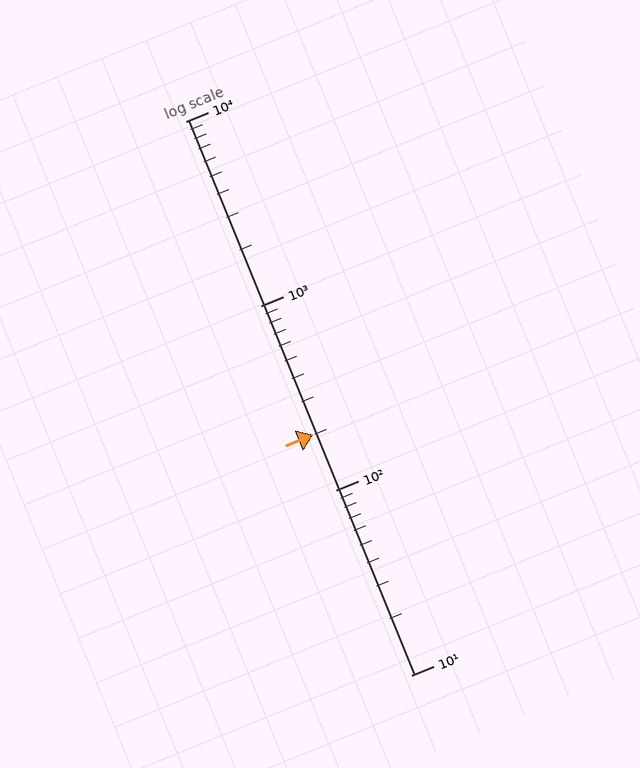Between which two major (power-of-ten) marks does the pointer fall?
The pointer is between 100 and 1000.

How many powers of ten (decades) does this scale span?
The scale spans 3 decades, from 10 to 10000.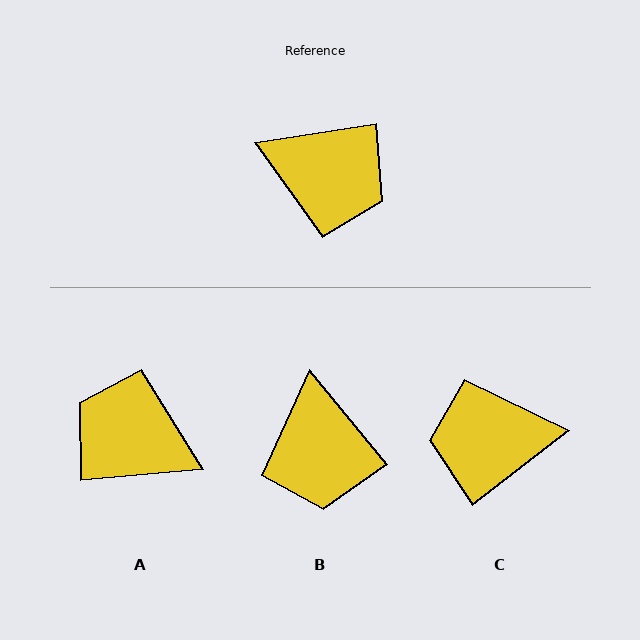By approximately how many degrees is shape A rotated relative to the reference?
Approximately 176 degrees counter-clockwise.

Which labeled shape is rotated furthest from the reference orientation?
A, about 176 degrees away.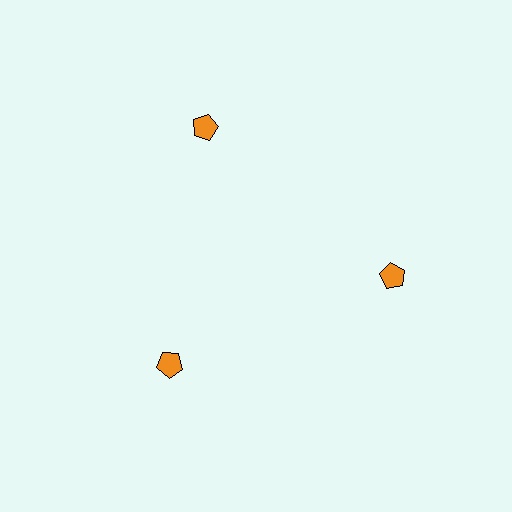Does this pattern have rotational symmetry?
Yes, this pattern has 3-fold rotational symmetry. It looks the same after rotating 120 degrees around the center.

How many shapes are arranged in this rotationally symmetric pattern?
There are 3 shapes, arranged in 3 groups of 1.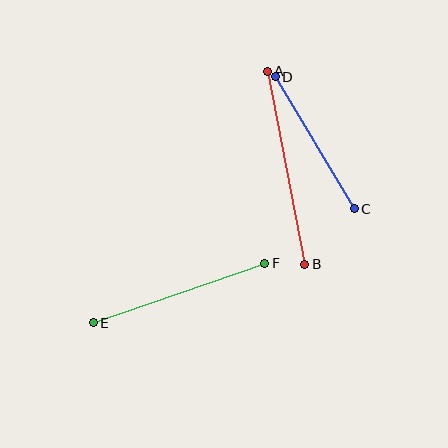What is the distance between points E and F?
The distance is approximately 181 pixels.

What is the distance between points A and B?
The distance is approximately 197 pixels.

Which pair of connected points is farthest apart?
Points A and B are farthest apart.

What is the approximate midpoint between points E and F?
The midpoint is at approximately (179, 293) pixels.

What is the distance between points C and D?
The distance is approximately 154 pixels.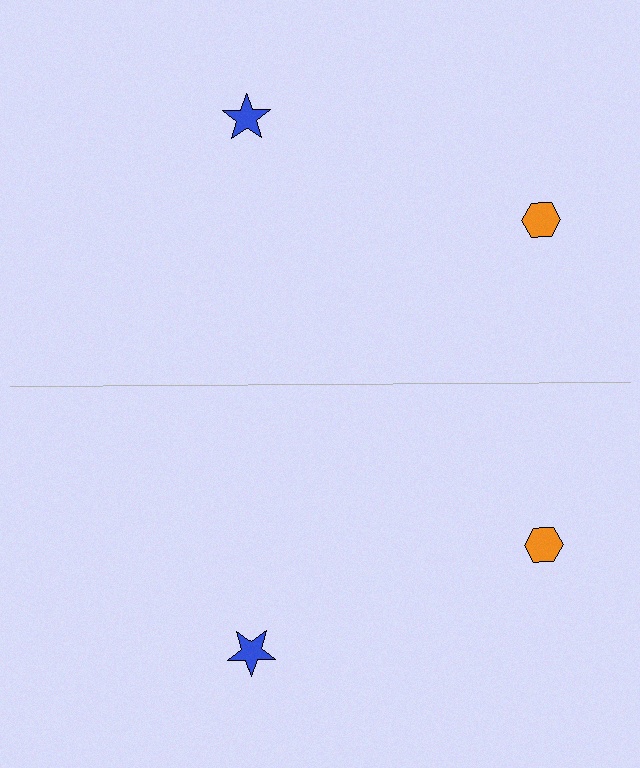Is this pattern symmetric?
Yes, this pattern has bilateral (reflection) symmetry.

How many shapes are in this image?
There are 4 shapes in this image.